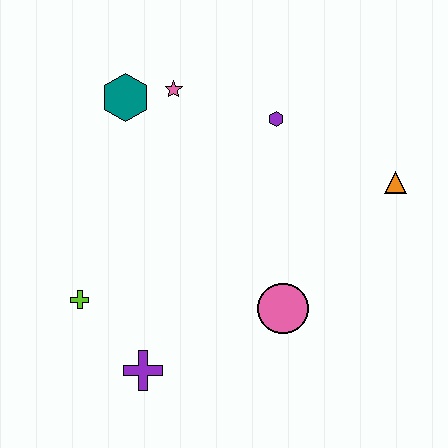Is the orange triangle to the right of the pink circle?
Yes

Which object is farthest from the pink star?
The purple cross is farthest from the pink star.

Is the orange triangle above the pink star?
No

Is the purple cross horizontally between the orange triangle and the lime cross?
Yes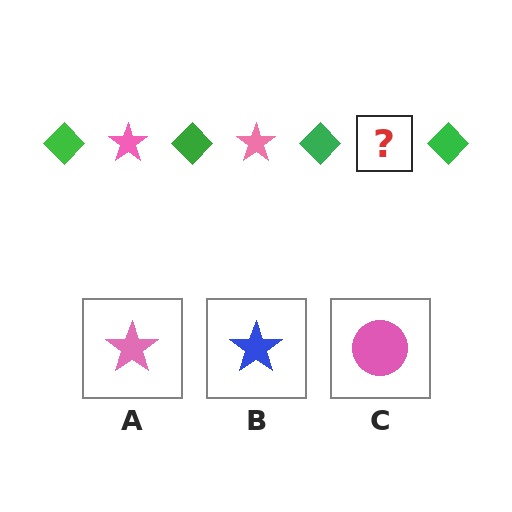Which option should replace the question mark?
Option A.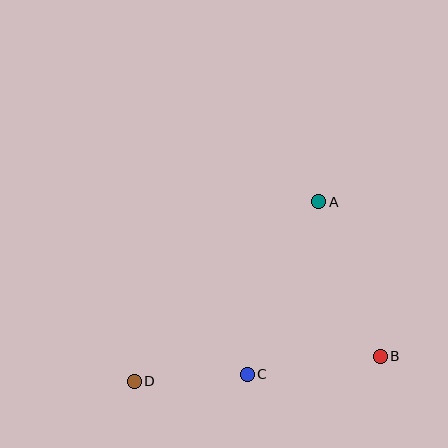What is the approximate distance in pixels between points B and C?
The distance between B and C is approximately 134 pixels.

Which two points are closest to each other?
Points C and D are closest to each other.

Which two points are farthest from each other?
Points A and D are farthest from each other.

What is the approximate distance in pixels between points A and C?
The distance between A and C is approximately 187 pixels.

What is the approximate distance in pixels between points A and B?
The distance between A and B is approximately 166 pixels.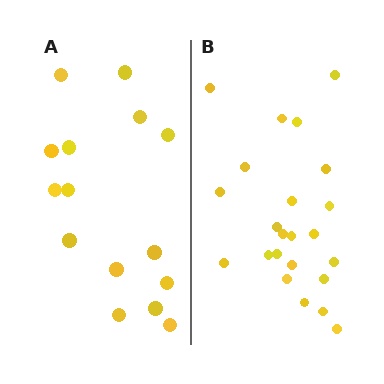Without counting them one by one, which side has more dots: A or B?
Region B (the right region) has more dots.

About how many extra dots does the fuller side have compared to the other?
Region B has roughly 8 or so more dots than region A.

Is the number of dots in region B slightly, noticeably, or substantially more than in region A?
Region B has substantially more. The ratio is roughly 1.5 to 1.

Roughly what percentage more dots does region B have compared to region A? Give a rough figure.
About 55% more.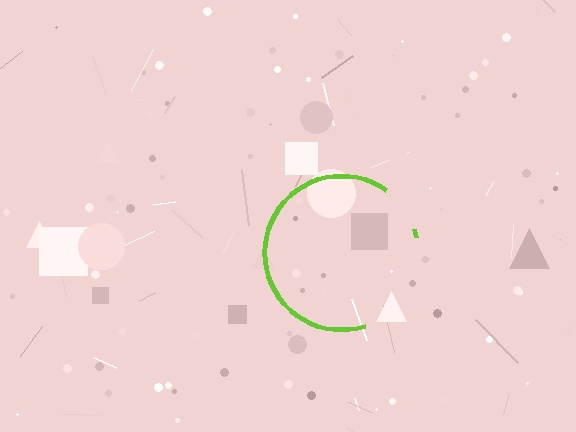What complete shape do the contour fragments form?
The contour fragments form a circle.